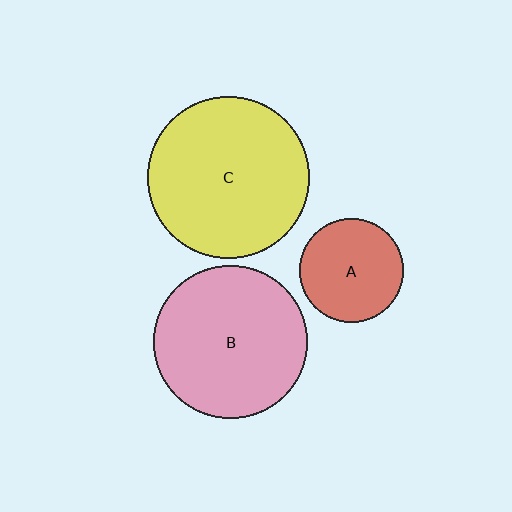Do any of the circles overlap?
No, none of the circles overlap.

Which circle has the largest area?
Circle C (yellow).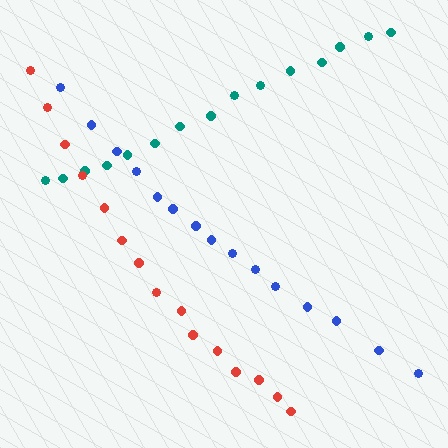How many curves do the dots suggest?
There are 3 distinct paths.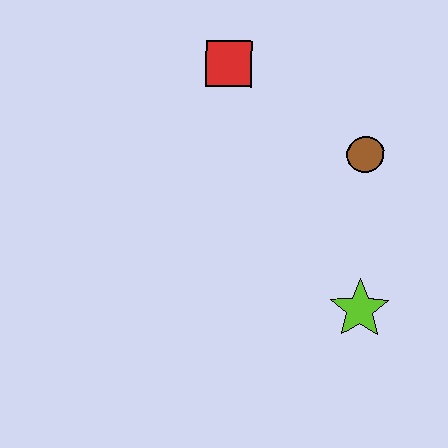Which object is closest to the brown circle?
The lime star is closest to the brown circle.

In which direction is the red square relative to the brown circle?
The red square is to the left of the brown circle.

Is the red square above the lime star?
Yes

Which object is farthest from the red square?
The lime star is farthest from the red square.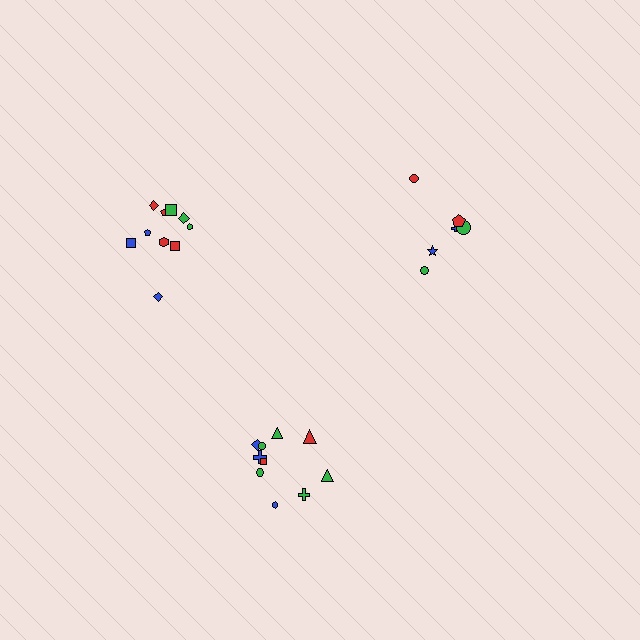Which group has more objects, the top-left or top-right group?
The top-left group.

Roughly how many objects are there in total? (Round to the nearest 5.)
Roughly 25 objects in total.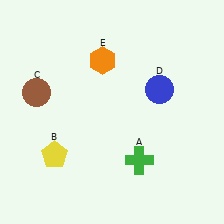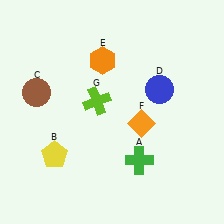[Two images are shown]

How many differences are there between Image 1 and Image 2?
There are 2 differences between the two images.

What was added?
An orange diamond (F), a lime cross (G) were added in Image 2.